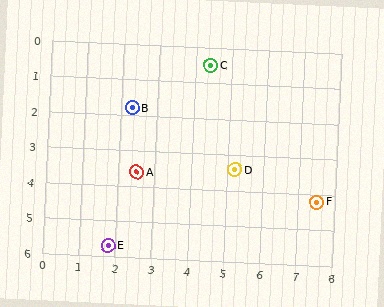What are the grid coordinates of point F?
Point F is at approximately (7.5, 4.2).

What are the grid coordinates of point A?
Point A is at approximately (2.5, 3.6).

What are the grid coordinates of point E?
Point E is at approximately (1.8, 5.7).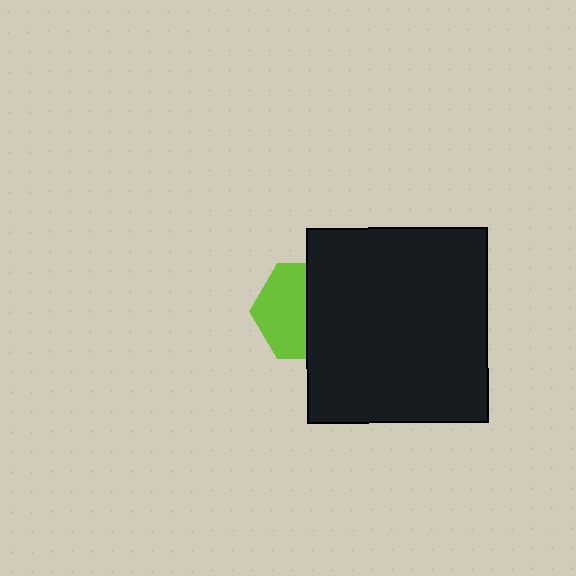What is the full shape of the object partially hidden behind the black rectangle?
The partially hidden object is a lime hexagon.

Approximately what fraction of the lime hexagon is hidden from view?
Roughly 48% of the lime hexagon is hidden behind the black rectangle.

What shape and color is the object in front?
The object in front is a black rectangle.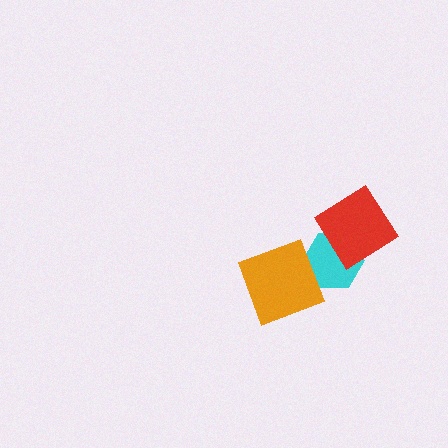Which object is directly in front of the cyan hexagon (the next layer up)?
The red diamond is directly in front of the cyan hexagon.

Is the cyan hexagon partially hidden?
Yes, it is partially covered by another shape.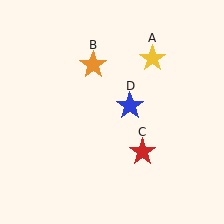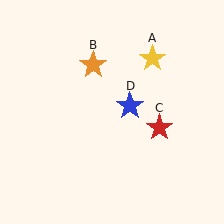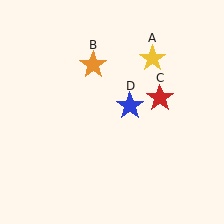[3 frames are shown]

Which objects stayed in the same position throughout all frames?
Yellow star (object A) and orange star (object B) and blue star (object D) remained stationary.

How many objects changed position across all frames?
1 object changed position: red star (object C).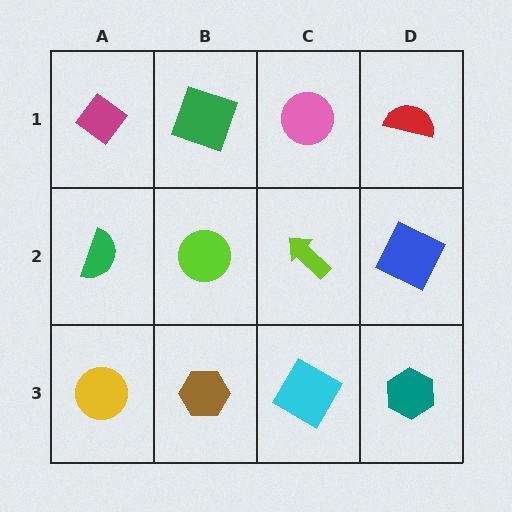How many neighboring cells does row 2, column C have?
4.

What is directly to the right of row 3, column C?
A teal hexagon.